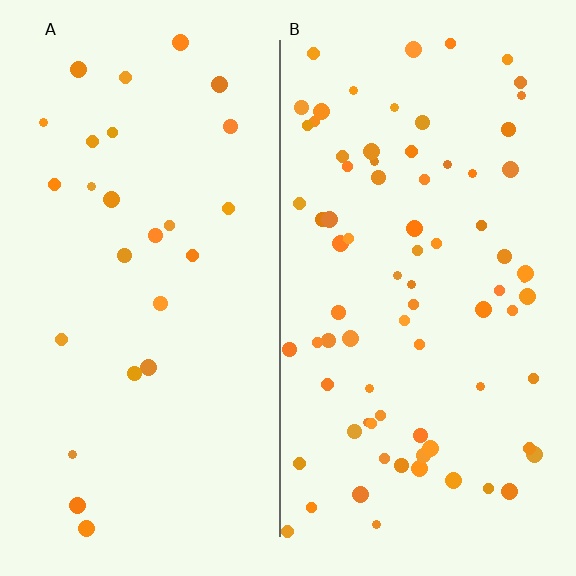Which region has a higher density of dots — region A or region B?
B (the right).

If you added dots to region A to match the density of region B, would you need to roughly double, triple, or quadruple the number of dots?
Approximately triple.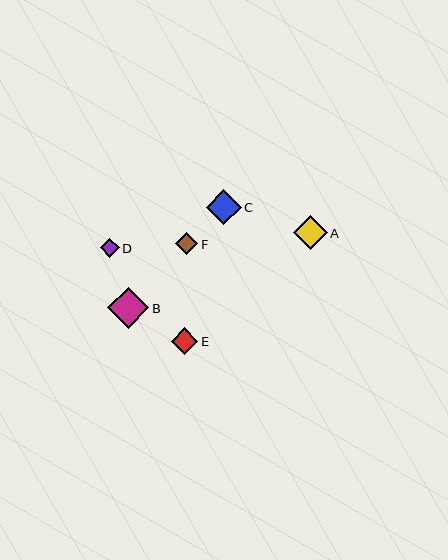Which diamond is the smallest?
Diamond D is the smallest with a size of approximately 19 pixels.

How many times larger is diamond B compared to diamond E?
Diamond B is approximately 1.5 times the size of diamond E.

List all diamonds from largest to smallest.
From largest to smallest: B, C, A, E, F, D.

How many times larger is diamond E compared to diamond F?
Diamond E is approximately 1.2 times the size of diamond F.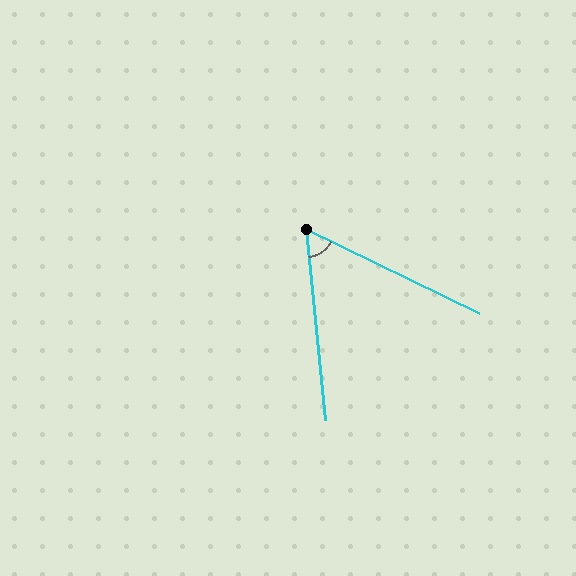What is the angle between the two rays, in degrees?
Approximately 58 degrees.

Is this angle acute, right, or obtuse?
It is acute.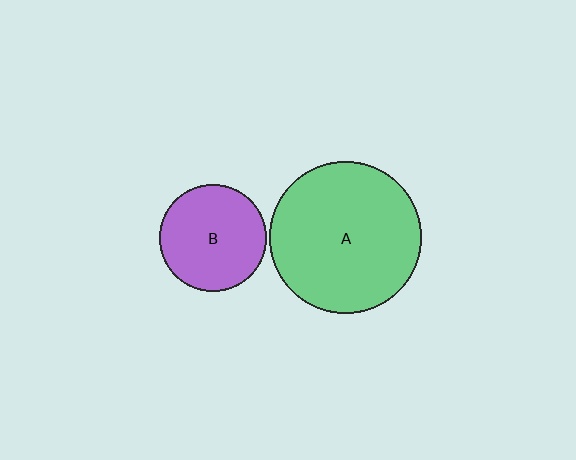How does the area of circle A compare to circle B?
Approximately 2.0 times.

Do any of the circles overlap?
No, none of the circles overlap.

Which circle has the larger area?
Circle A (green).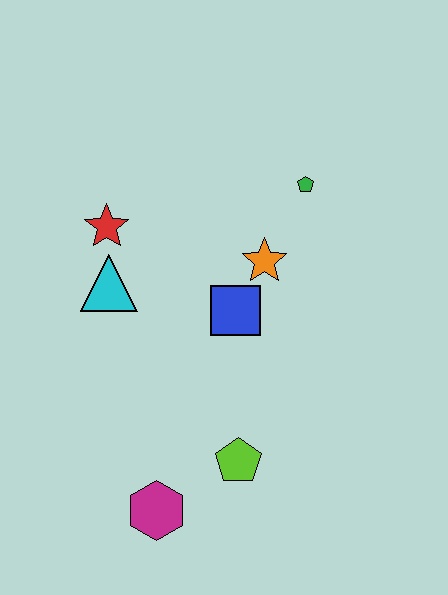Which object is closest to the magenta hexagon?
The lime pentagon is closest to the magenta hexagon.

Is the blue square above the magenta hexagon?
Yes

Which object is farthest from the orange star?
The magenta hexagon is farthest from the orange star.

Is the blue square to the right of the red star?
Yes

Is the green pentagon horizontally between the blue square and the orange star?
No